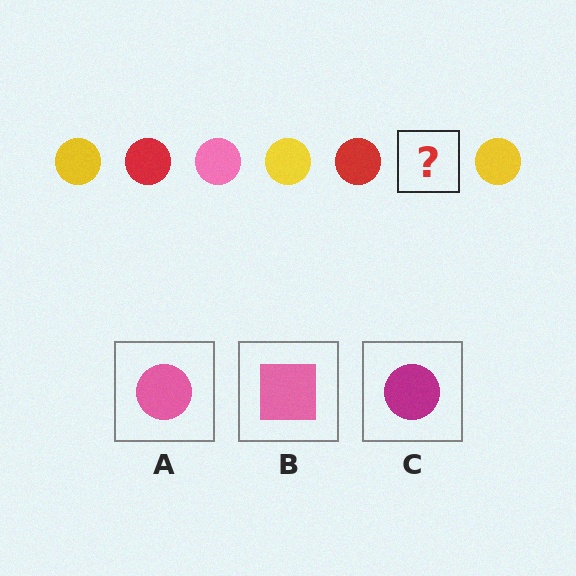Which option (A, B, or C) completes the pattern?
A.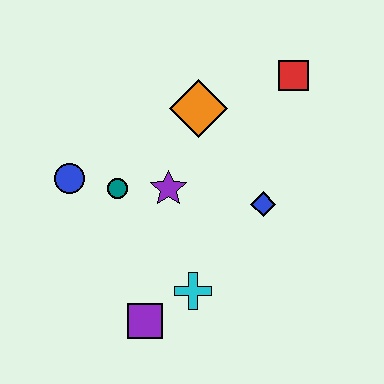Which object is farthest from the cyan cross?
The red square is farthest from the cyan cross.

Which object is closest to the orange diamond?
The purple star is closest to the orange diamond.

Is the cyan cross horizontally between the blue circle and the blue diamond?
Yes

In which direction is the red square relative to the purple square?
The red square is above the purple square.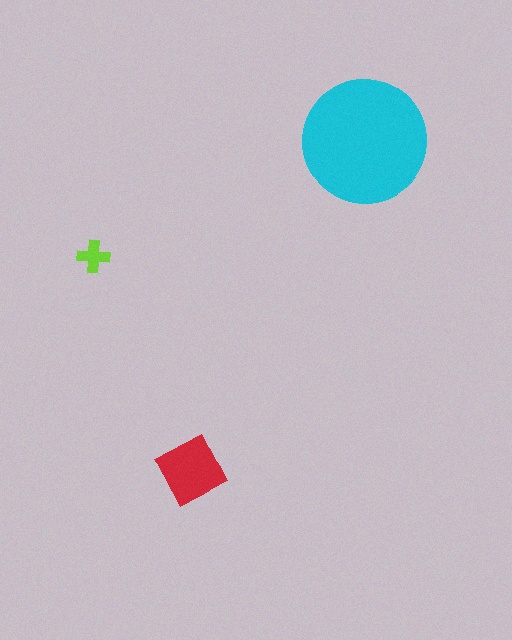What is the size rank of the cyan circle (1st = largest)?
1st.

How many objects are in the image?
There are 3 objects in the image.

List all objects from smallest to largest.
The lime cross, the red diamond, the cyan circle.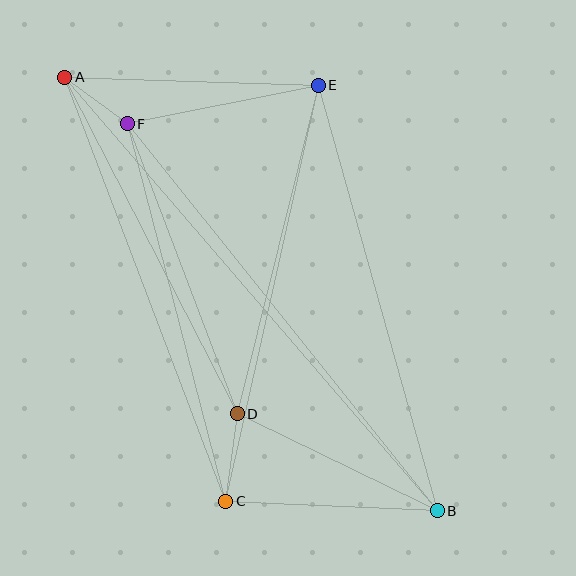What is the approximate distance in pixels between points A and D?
The distance between A and D is approximately 379 pixels.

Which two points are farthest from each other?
Points A and B are farthest from each other.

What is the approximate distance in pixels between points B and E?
The distance between B and E is approximately 442 pixels.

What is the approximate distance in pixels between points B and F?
The distance between B and F is approximately 496 pixels.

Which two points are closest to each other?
Points A and F are closest to each other.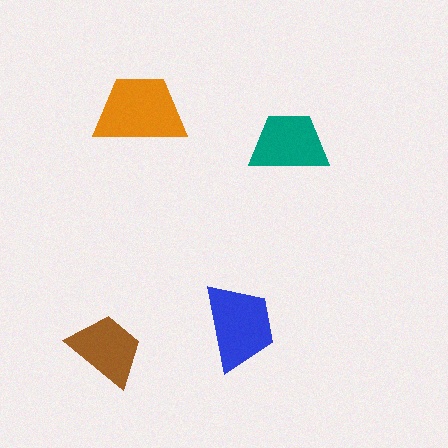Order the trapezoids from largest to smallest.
the orange one, the blue one, the teal one, the brown one.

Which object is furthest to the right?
The teal trapezoid is rightmost.